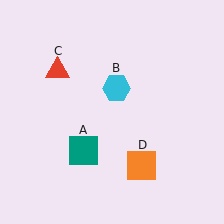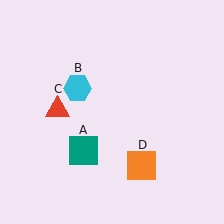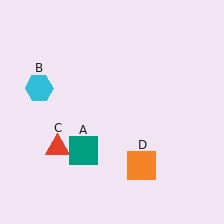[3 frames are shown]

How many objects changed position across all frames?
2 objects changed position: cyan hexagon (object B), red triangle (object C).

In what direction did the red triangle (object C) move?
The red triangle (object C) moved down.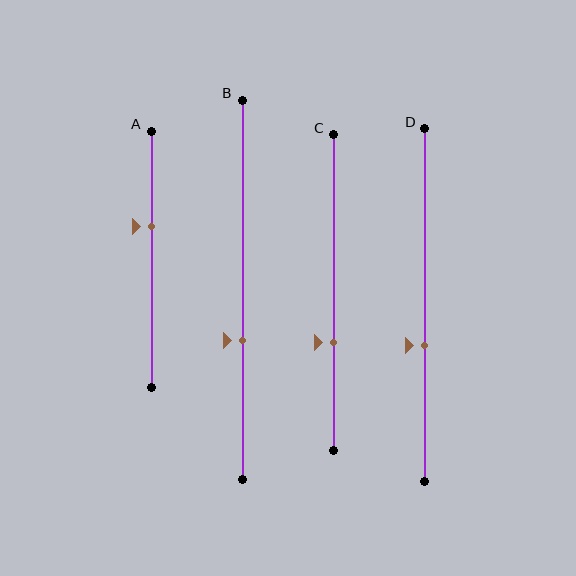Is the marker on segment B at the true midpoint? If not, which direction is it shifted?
No, the marker on segment B is shifted downward by about 13% of the segment length.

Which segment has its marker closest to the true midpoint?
Segment D has its marker closest to the true midpoint.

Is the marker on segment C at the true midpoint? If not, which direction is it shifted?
No, the marker on segment C is shifted downward by about 16% of the segment length.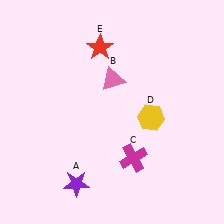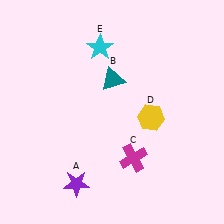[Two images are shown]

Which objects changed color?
B changed from pink to teal. E changed from red to cyan.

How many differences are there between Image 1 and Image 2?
There are 2 differences between the two images.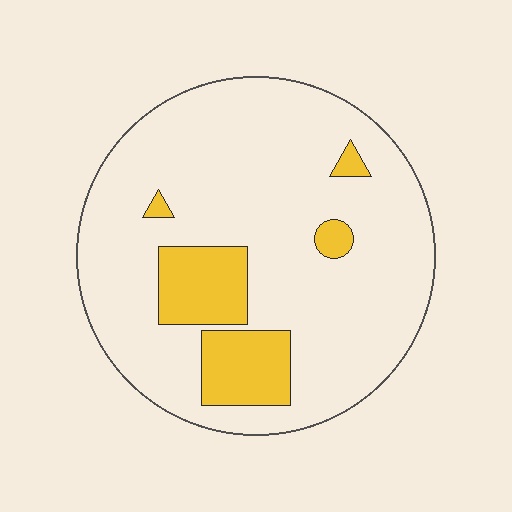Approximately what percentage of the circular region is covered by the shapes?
Approximately 15%.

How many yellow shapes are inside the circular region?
5.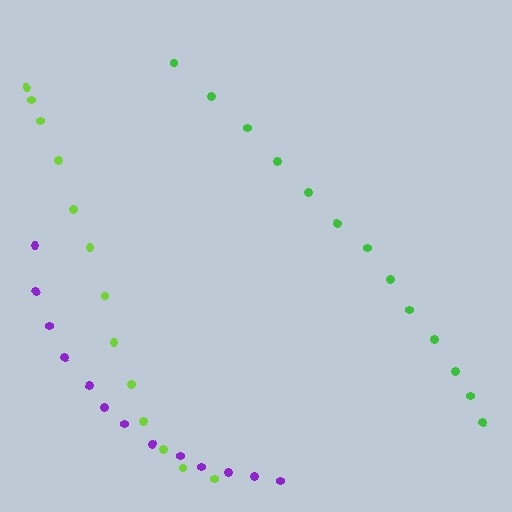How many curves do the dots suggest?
There are 3 distinct paths.